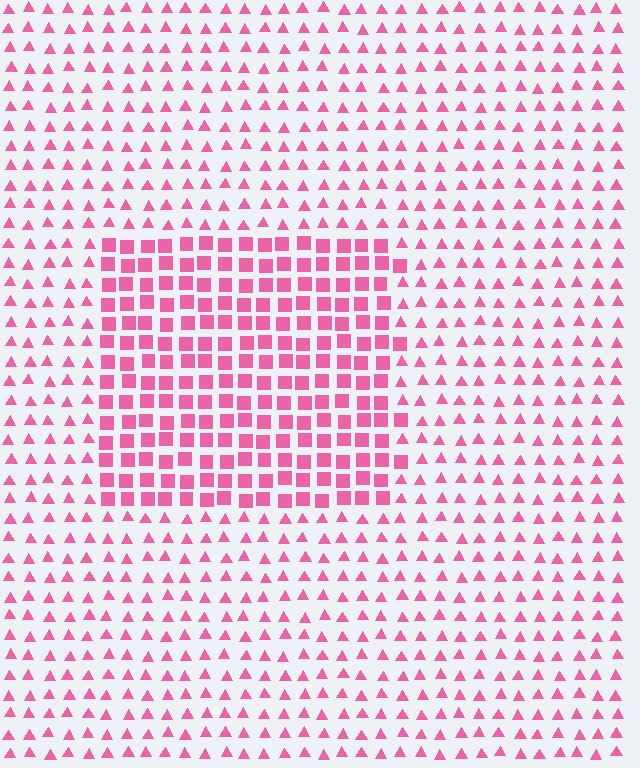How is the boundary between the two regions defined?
The boundary is defined by a change in element shape: squares inside vs. triangles outside. All elements share the same color and spacing.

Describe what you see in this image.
The image is filled with small pink elements arranged in a uniform grid. A rectangle-shaped region contains squares, while the surrounding area contains triangles. The boundary is defined purely by the change in element shape.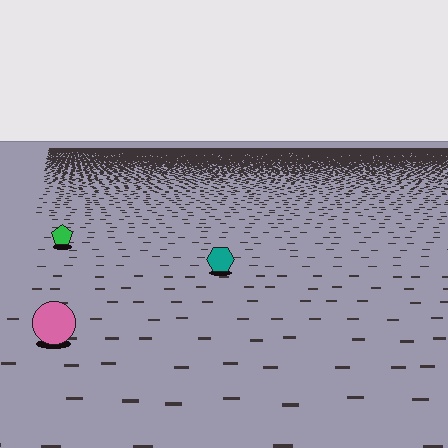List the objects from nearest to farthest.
From nearest to farthest: the pink circle, the teal hexagon, the green pentagon.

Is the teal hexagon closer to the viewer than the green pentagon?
Yes. The teal hexagon is closer — you can tell from the texture gradient: the ground texture is coarser near it.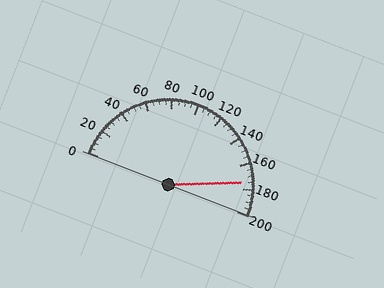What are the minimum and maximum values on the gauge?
The gauge ranges from 0 to 200.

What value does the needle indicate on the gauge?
The needle indicates approximately 175.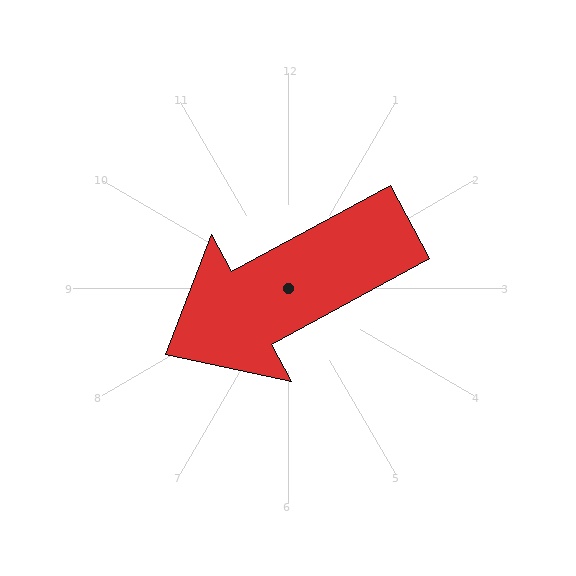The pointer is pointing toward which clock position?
Roughly 8 o'clock.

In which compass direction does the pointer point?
Southwest.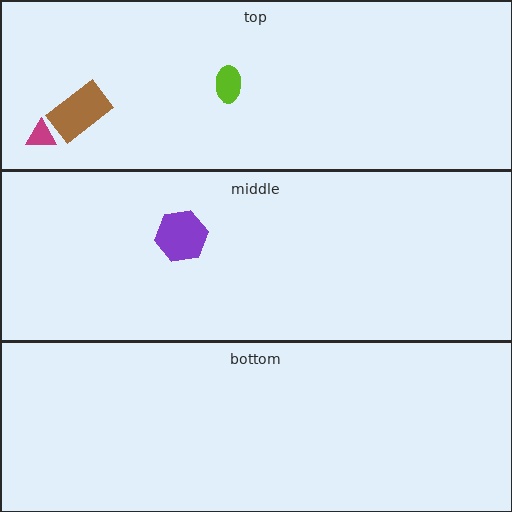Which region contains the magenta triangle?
The top region.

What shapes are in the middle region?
The purple hexagon.